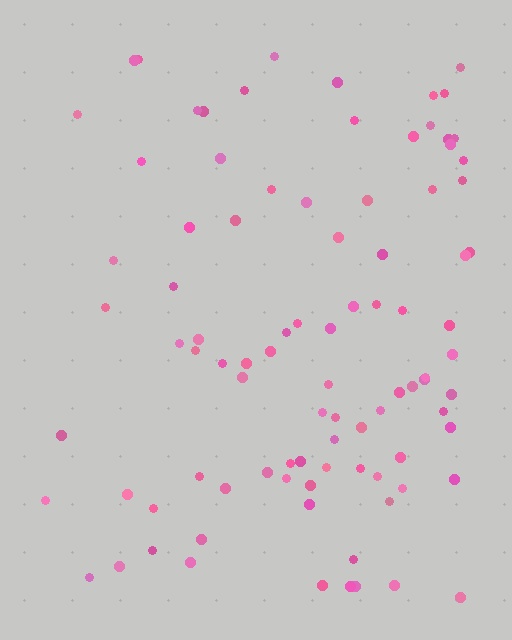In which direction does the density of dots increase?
From left to right, with the right side densest.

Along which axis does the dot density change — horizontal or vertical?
Horizontal.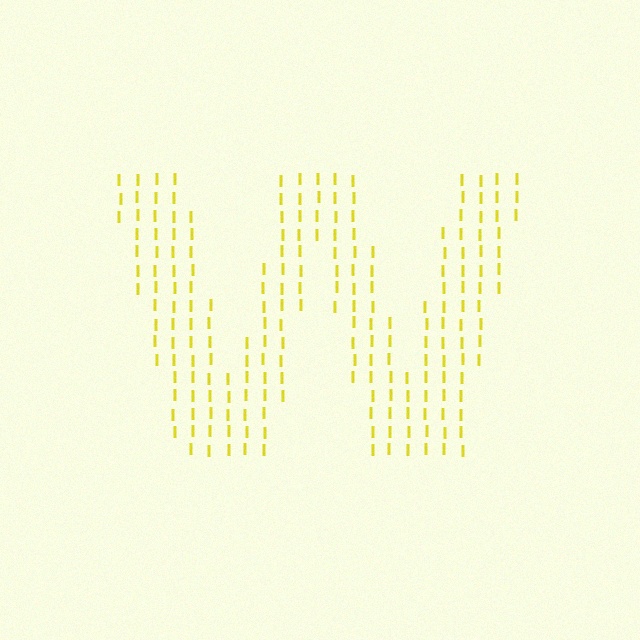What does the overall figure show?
The overall figure shows the letter W.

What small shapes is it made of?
It is made of small letter I's.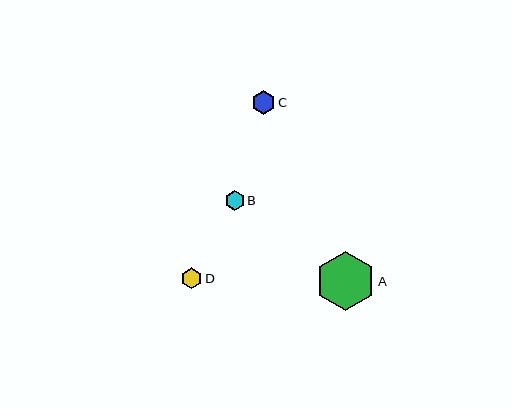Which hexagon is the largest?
Hexagon A is the largest with a size of approximately 59 pixels.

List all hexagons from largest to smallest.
From largest to smallest: A, C, D, B.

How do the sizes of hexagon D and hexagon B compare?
Hexagon D and hexagon B are approximately the same size.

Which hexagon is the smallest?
Hexagon B is the smallest with a size of approximately 20 pixels.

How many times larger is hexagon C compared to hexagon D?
Hexagon C is approximately 1.1 times the size of hexagon D.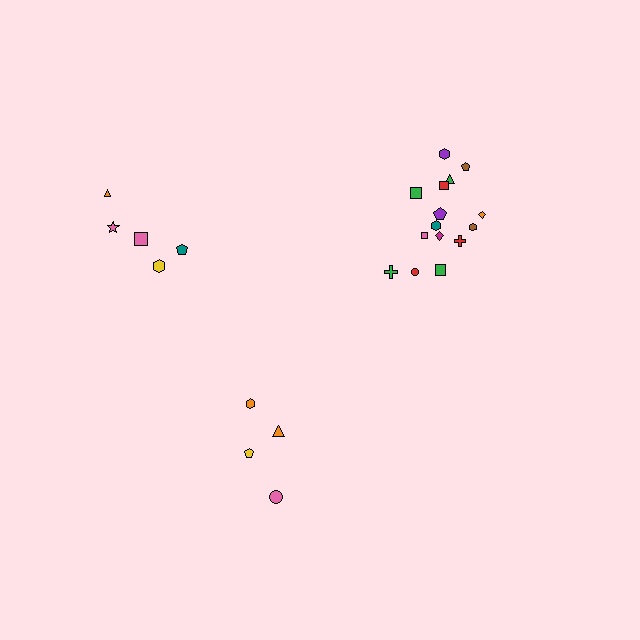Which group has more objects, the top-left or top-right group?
The top-right group.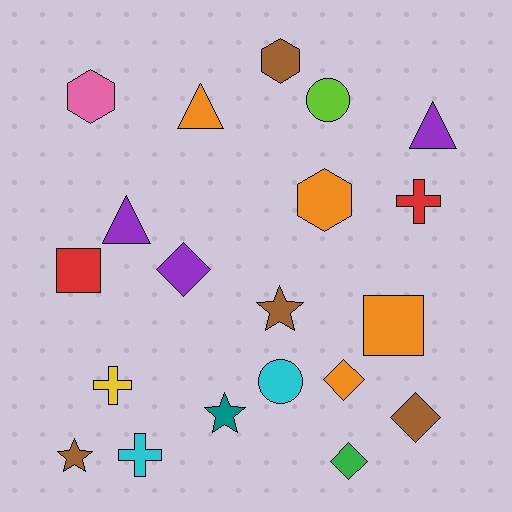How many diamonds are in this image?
There are 4 diamonds.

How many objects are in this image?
There are 20 objects.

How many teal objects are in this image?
There is 1 teal object.